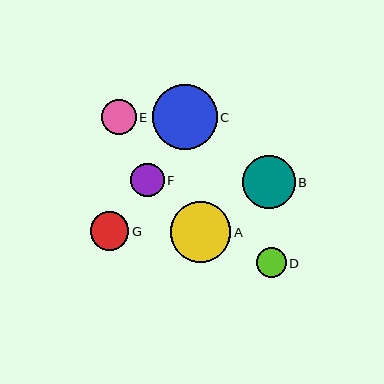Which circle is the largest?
Circle C is the largest with a size of approximately 65 pixels.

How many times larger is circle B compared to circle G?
Circle B is approximately 1.4 times the size of circle G.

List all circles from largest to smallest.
From largest to smallest: C, A, B, G, E, F, D.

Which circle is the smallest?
Circle D is the smallest with a size of approximately 30 pixels.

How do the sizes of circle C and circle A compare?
Circle C and circle A are approximately the same size.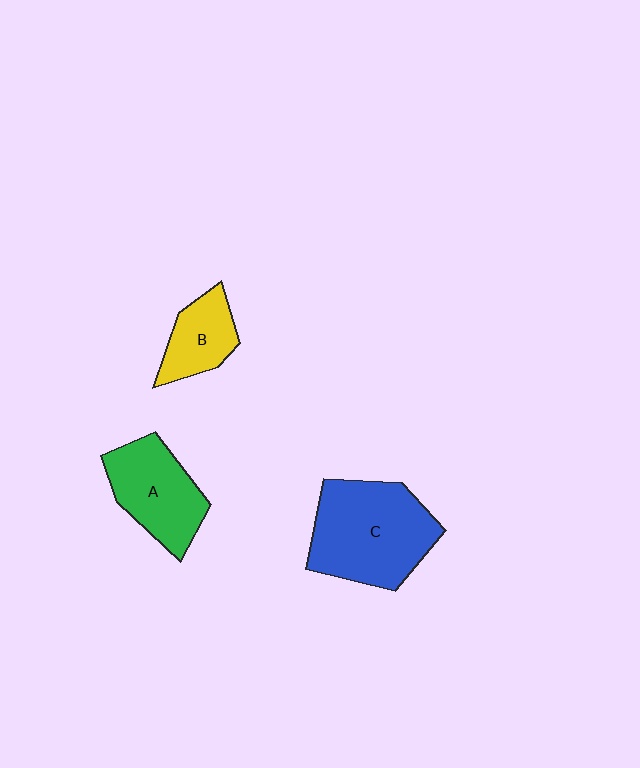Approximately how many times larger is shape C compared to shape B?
Approximately 2.3 times.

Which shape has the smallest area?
Shape B (yellow).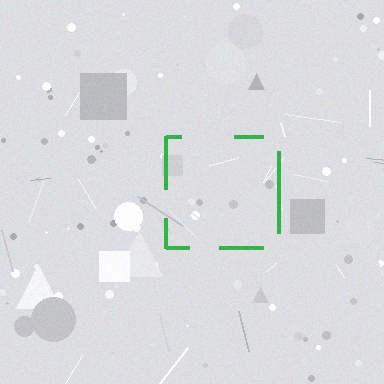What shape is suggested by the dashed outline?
The dashed outline suggests a square.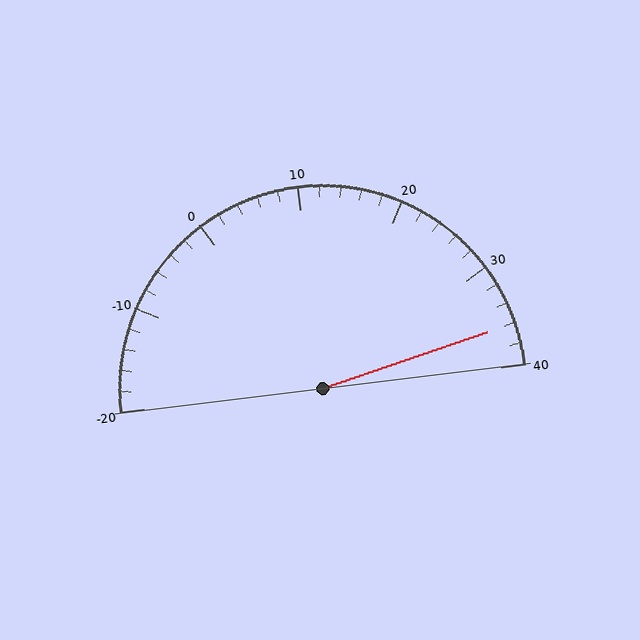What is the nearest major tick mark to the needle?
The nearest major tick mark is 40.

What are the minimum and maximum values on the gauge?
The gauge ranges from -20 to 40.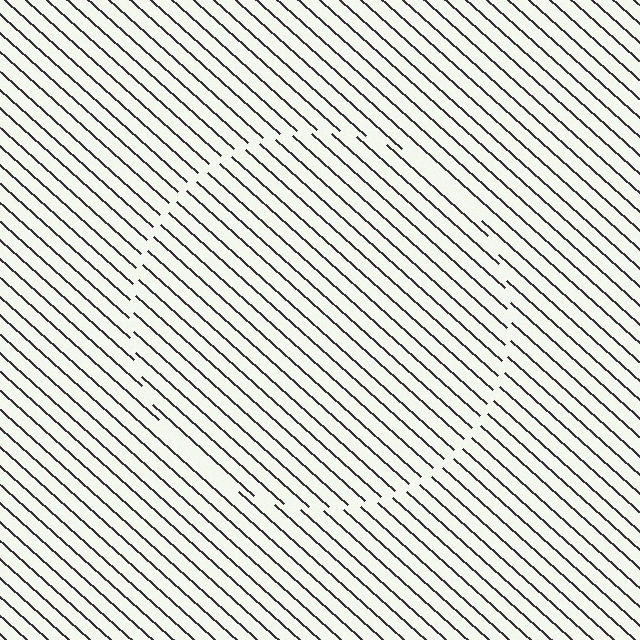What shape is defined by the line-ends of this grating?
An illusory circle. The interior of the shape contains the same grating, shifted by half a period — the contour is defined by the phase discontinuity where line-ends from the inner and outer gratings abut.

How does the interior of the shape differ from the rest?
The interior of the shape contains the same grating, shifted by half a period — the contour is defined by the phase discontinuity where line-ends from the inner and outer gratings abut.